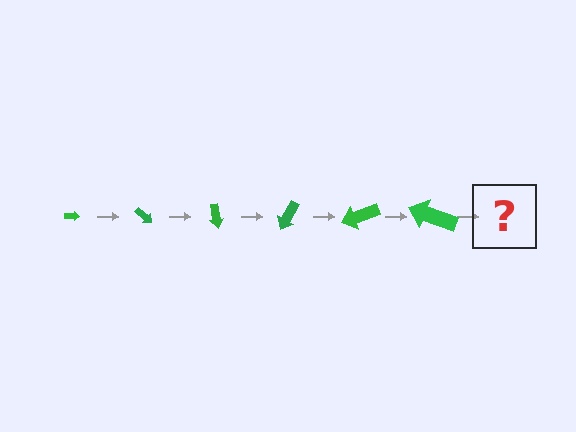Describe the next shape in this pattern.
It should be an arrow, larger than the previous one and rotated 240 degrees from the start.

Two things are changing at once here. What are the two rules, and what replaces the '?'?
The two rules are that the arrow grows larger each step and it rotates 40 degrees each step. The '?' should be an arrow, larger than the previous one and rotated 240 degrees from the start.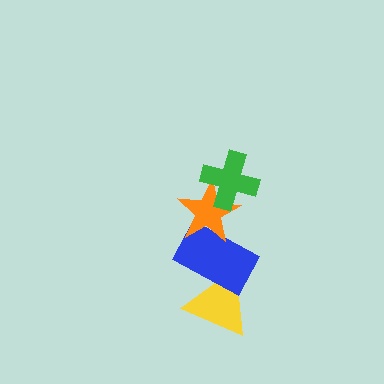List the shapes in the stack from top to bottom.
From top to bottom: the green cross, the orange star, the blue rectangle, the yellow triangle.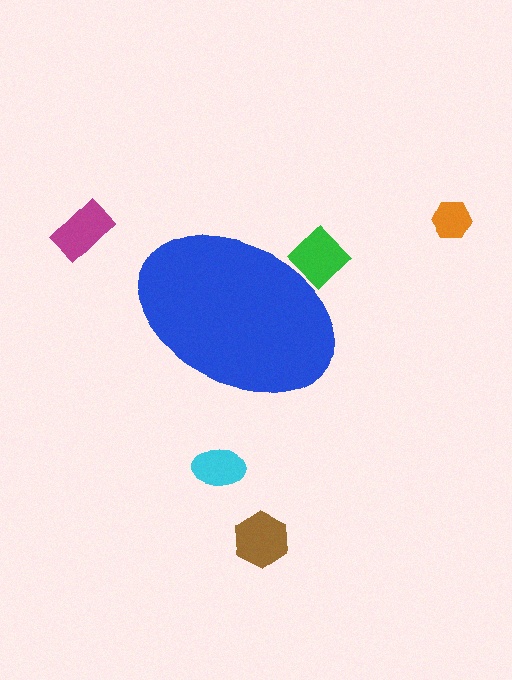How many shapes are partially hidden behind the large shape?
1 shape is partially hidden.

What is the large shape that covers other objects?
A blue ellipse.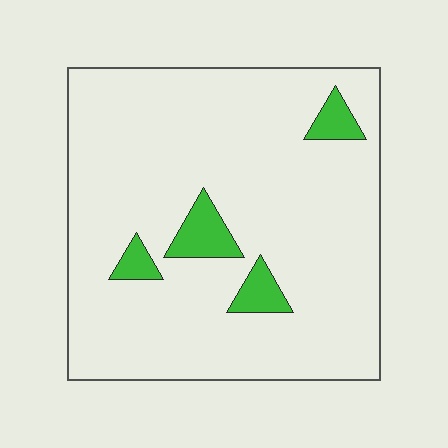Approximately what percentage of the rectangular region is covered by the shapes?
Approximately 10%.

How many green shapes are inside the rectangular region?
4.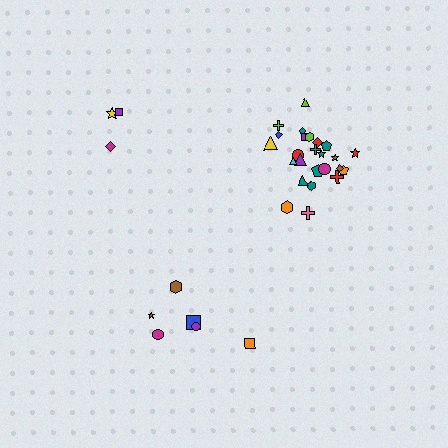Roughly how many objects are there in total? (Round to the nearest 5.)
Roughly 35 objects in total.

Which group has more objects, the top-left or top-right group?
The top-right group.